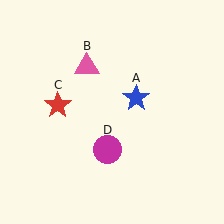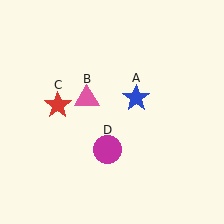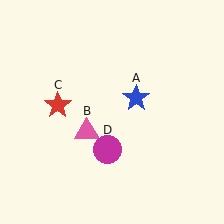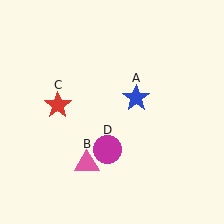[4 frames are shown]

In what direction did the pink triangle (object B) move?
The pink triangle (object B) moved down.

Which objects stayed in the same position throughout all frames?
Blue star (object A) and red star (object C) and magenta circle (object D) remained stationary.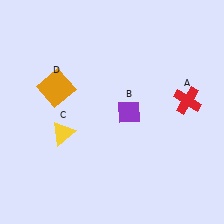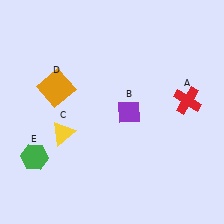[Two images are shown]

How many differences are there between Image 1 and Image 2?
There is 1 difference between the two images.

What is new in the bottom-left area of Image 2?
A green hexagon (E) was added in the bottom-left area of Image 2.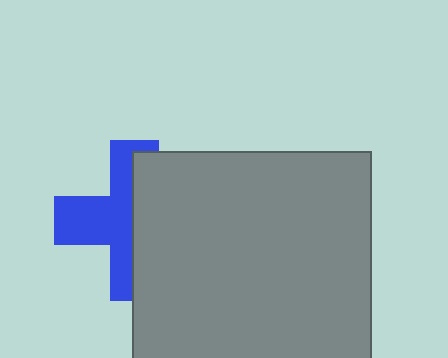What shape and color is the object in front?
The object in front is a gray rectangle.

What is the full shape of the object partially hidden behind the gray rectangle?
The partially hidden object is a blue cross.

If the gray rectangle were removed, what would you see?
You would see the complete blue cross.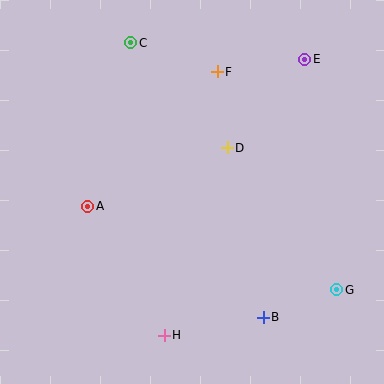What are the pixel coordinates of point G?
Point G is at (337, 290).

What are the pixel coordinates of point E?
Point E is at (305, 59).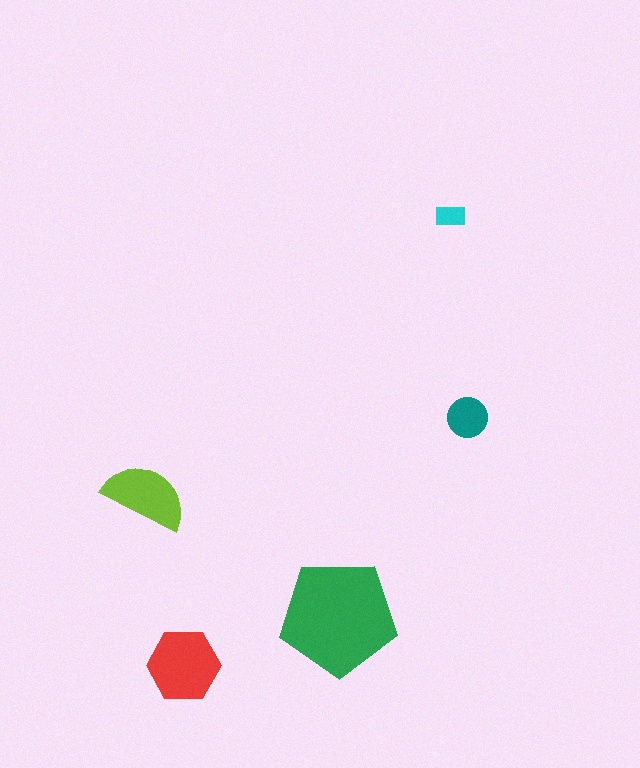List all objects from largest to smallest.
The green pentagon, the red hexagon, the lime semicircle, the teal circle, the cyan rectangle.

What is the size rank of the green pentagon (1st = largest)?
1st.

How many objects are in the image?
There are 5 objects in the image.